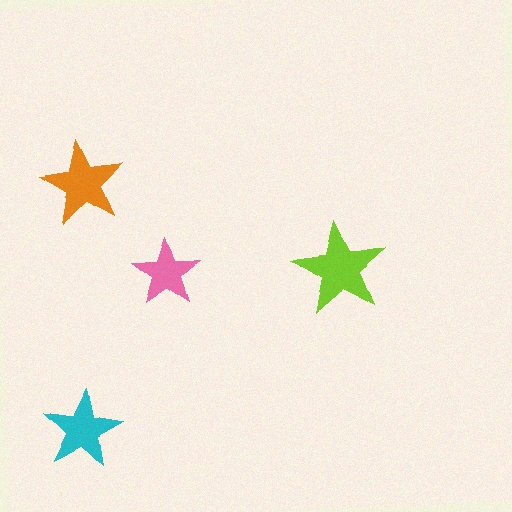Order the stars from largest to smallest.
the lime one, the orange one, the cyan one, the pink one.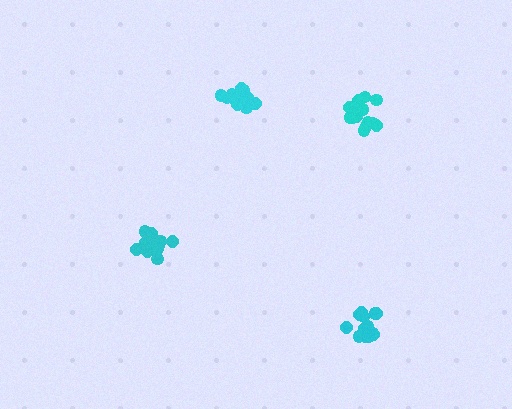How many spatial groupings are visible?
There are 4 spatial groupings.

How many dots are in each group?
Group 1: 13 dots, Group 2: 14 dots, Group 3: 13 dots, Group 4: 15 dots (55 total).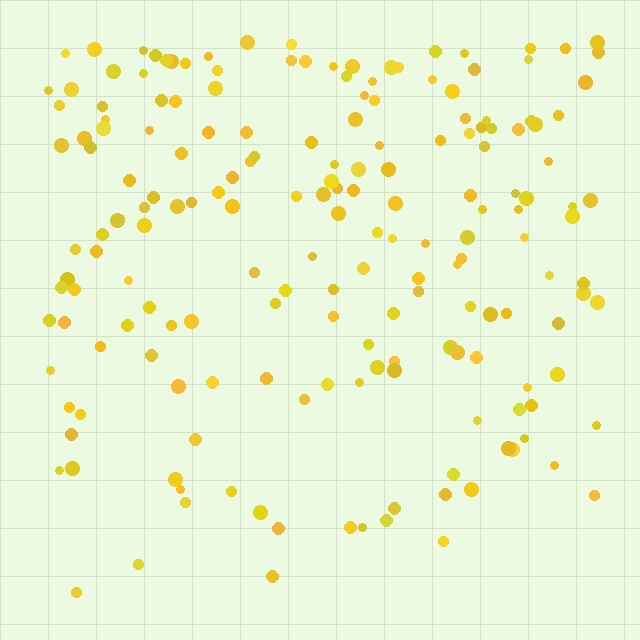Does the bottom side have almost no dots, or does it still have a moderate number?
Still a moderate number, just noticeably fewer than the top.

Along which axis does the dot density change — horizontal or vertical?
Vertical.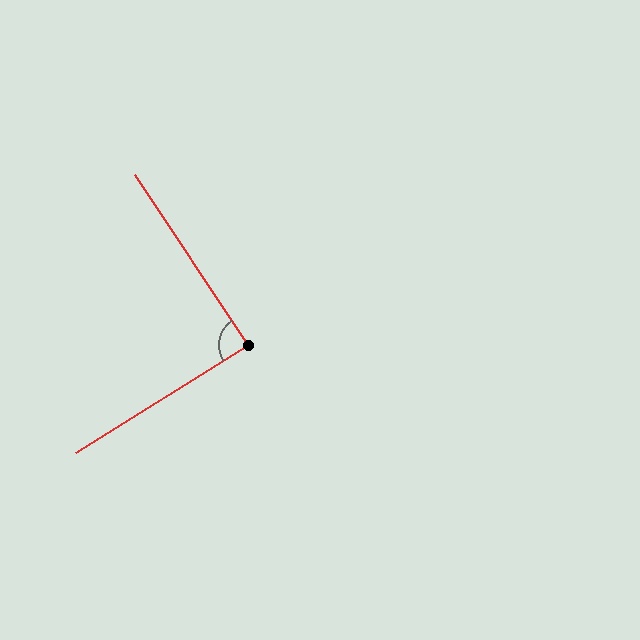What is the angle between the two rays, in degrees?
Approximately 88 degrees.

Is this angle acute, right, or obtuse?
It is approximately a right angle.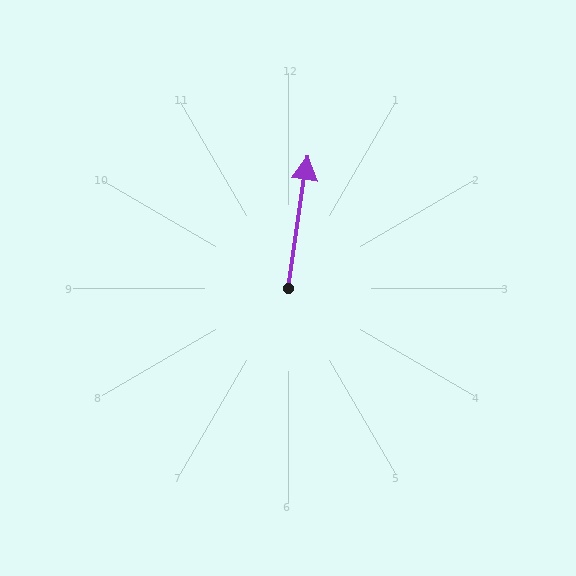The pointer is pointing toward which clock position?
Roughly 12 o'clock.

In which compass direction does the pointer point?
North.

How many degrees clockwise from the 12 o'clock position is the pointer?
Approximately 9 degrees.